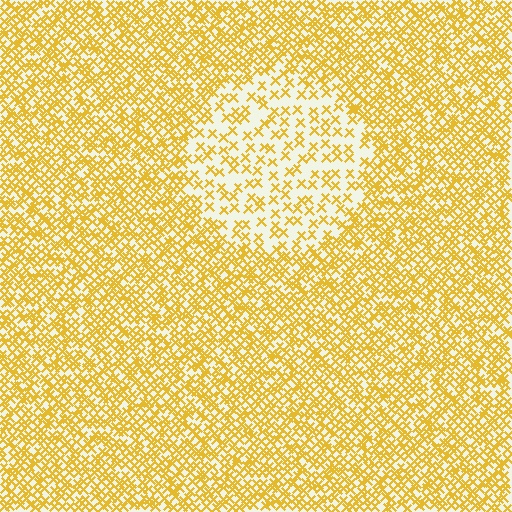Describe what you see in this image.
The image contains small yellow elements arranged at two different densities. A circle-shaped region is visible where the elements are less densely packed than the surrounding area.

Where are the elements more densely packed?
The elements are more densely packed outside the circle boundary.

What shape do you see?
I see a circle.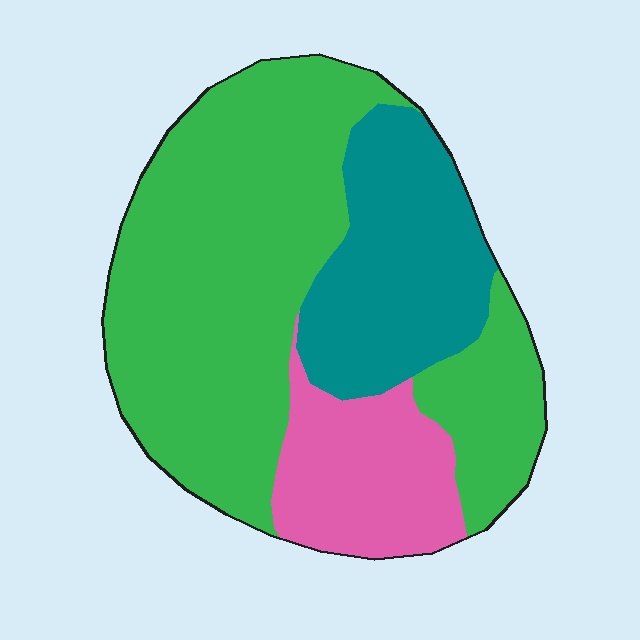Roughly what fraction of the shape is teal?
Teal covers 23% of the shape.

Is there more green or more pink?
Green.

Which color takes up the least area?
Pink, at roughly 15%.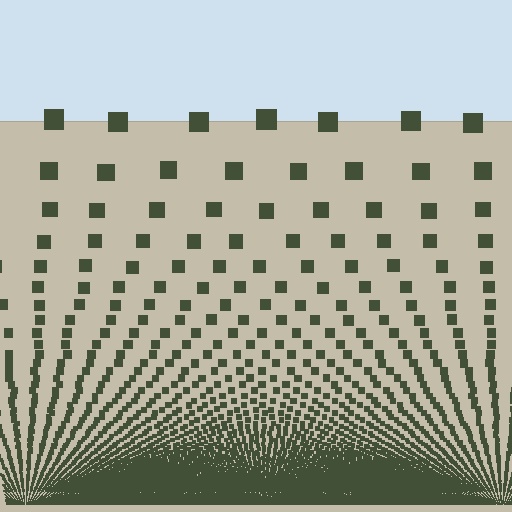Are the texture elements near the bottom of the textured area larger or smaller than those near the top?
Smaller. The gradient is inverted — elements near the bottom are smaller and denser.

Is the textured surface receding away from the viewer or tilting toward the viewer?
The surface appears to tilt toward the viewer. Texture elements get larger and sparser toward the top.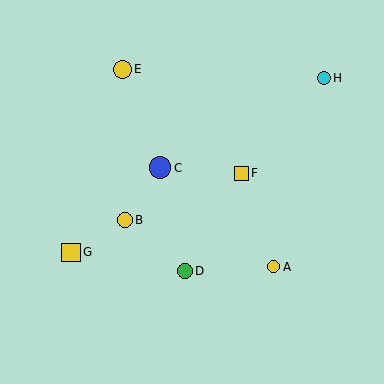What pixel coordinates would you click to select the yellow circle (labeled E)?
Click at (122, 69) to select the yellow circle E.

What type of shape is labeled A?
Shape A is a yellow circle.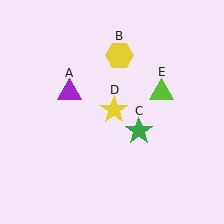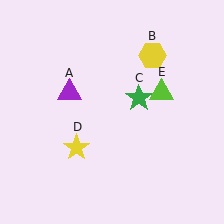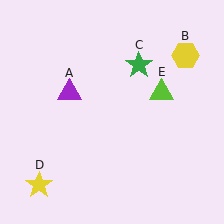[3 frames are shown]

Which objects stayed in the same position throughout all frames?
Purple triangle (object A) and lime triangle (object E) remained stationary.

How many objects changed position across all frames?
3 objects changed position: yellow hexagon (object B), green star (object C), yellow star (object D).